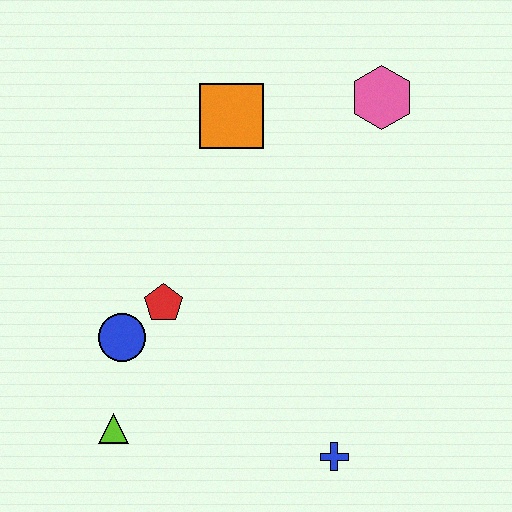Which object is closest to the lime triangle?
The blue circle is closest to the lime triangle.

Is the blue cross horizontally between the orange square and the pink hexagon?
Yes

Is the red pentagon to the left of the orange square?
Yes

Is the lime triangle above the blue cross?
Yes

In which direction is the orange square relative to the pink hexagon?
The orange square is to the left of the pink hexagon.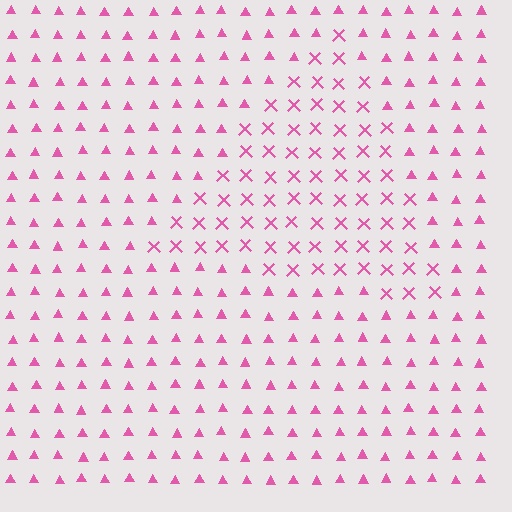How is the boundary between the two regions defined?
The boundary is defined by a change in element shape: X marks inside vs. triangles outside. All elements share the same color and spacing.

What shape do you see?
I see a triangle.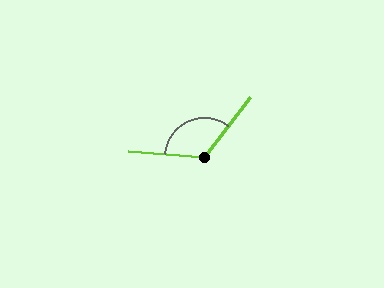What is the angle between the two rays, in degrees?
Approximately 123 degrees.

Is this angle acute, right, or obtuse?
It is obtuse.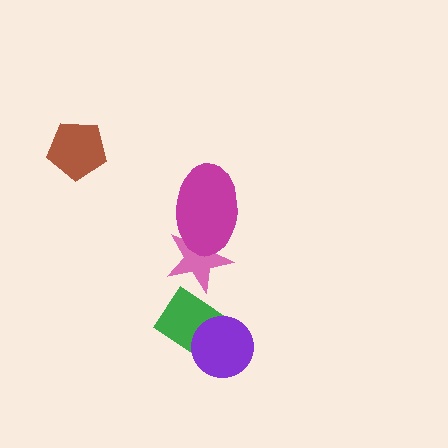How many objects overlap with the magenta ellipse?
1 object overlaps with the magenta ellipse.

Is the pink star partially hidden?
Yes, it is partially covered by another shape.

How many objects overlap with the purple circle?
1 object overlaps with the purple circle.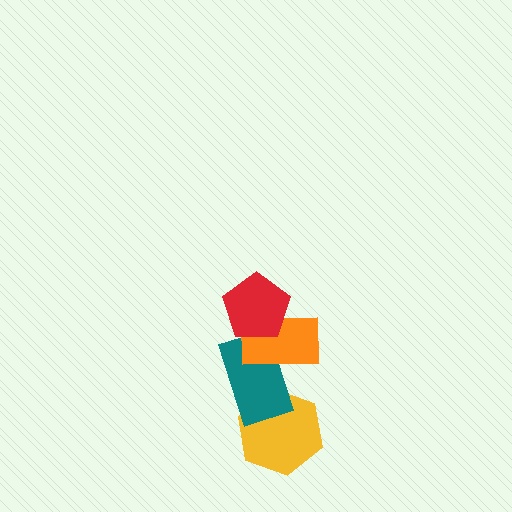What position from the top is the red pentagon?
The red pentagon is 1st from the top.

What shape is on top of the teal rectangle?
The orange rectangle is on top of the teal rectangle.